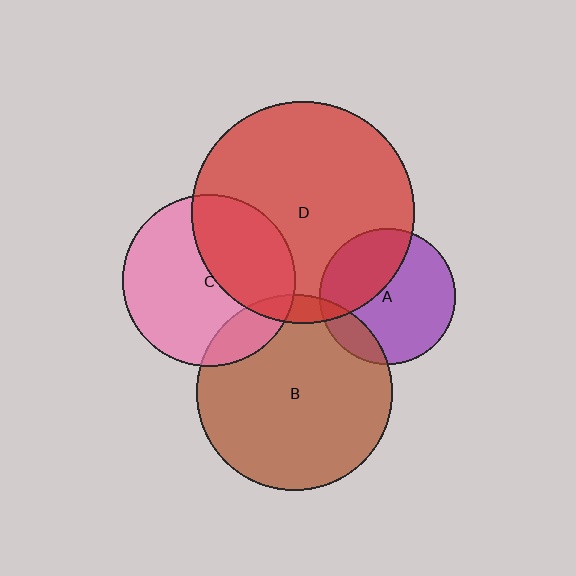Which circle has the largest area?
Circle D (red).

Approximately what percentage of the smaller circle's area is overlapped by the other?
Approximately 5%.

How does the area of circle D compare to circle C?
Approximately 1.7 times.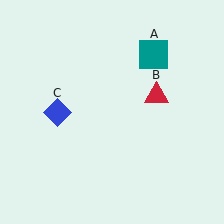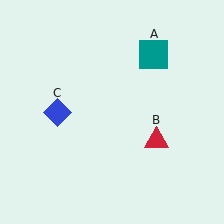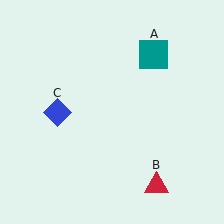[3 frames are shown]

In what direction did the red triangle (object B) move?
The red triangle (object B) moved down.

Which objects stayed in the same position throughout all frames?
Teal square (object A) and blue diamond (object C) remained stationary.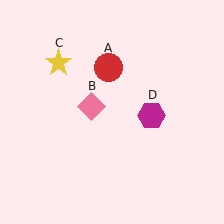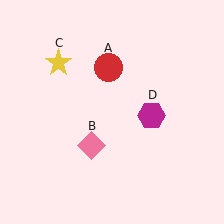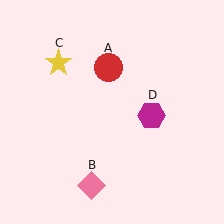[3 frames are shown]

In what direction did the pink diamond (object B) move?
The pink diamond (object B) moved down.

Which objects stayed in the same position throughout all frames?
Red circle (object A) and yellow star (object C) and magenta hexagon (object D) remained stationary.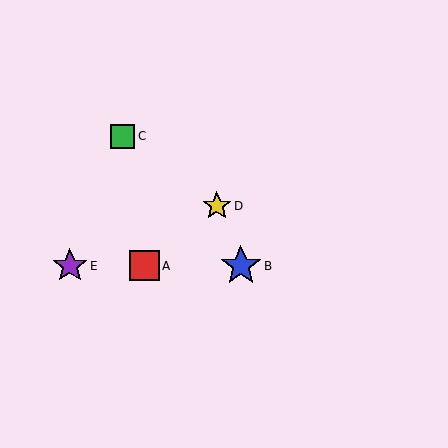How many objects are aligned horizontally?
3 objects (A, B, E) are aligned horizontally.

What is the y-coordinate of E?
Object E is at y≈266.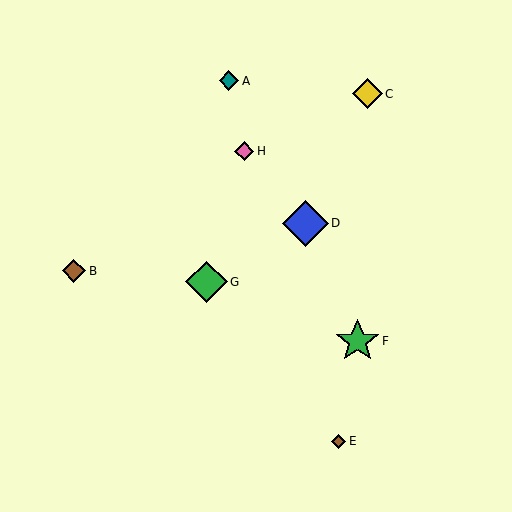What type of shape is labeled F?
Shape F is a green star.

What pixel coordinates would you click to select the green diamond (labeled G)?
Click at (207, 282) to select the green diamond G.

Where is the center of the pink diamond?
The center of the pink diamond is at (244, 151).